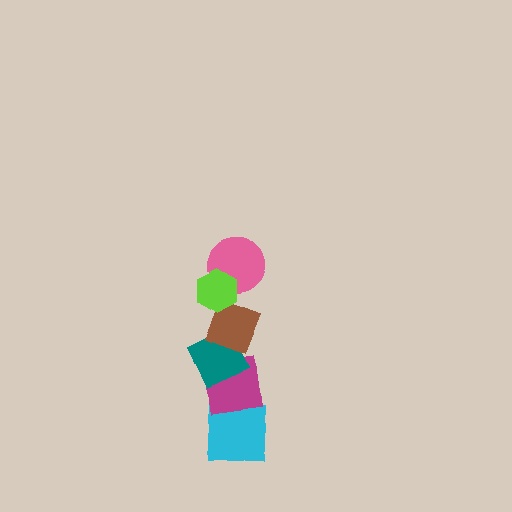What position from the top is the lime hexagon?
The lime hexagon is 1st from the top.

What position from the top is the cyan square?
The cyan square is 6th from the top.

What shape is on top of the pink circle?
The lime hexagon is on top of the pink circle.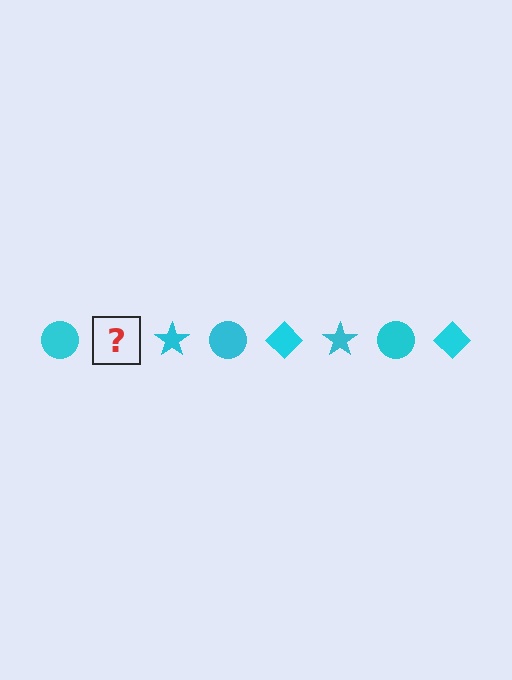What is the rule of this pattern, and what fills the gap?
The rule is that the pattern cycles through circle, diamond, star shapes in cyan. The gap should be filled with a cyan diamond.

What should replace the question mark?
The question mark should be replaced with a cyan diamond.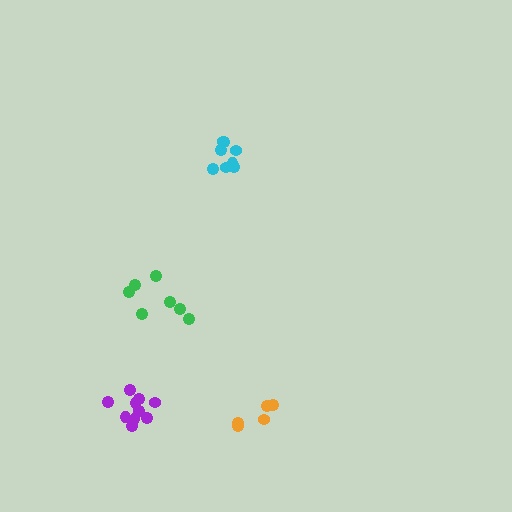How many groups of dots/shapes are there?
There are 4 groups.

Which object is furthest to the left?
The purple cluster is leftmost.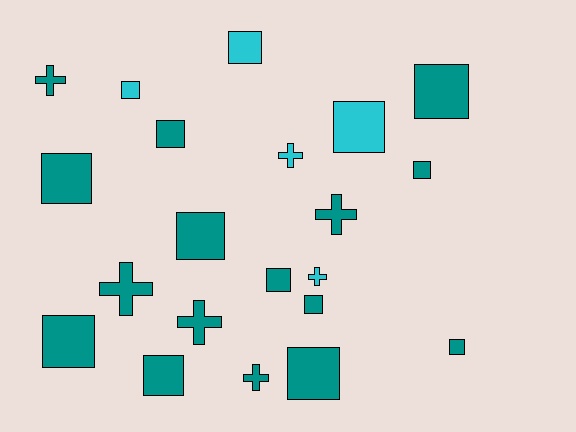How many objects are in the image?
There are 21 objects.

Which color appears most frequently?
Teal, with 16 objects.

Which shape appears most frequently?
Square, with 14 objects.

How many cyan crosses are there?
There are 2 cyan crosses.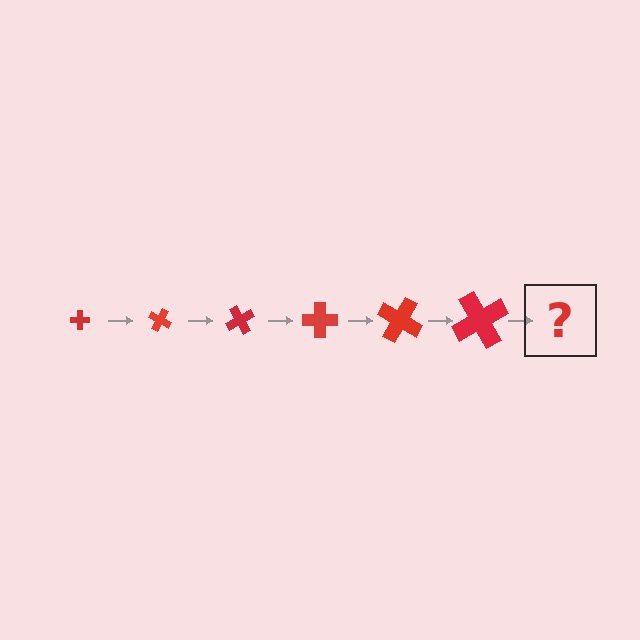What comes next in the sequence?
The next element should be a cross, larger than the previous one and rotated 180 degrees from the start.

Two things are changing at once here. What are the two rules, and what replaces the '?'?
The two rules are that the cross grows larger each step and it rotates 30 degrees each step. The '?' should be a cross, larger than the previous one and rotated 180 degrees from the start.